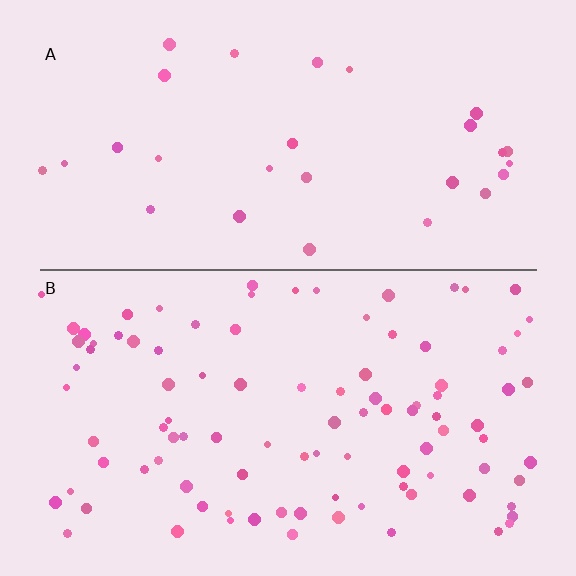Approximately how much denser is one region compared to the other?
Approximately 3.3× — region B over region A.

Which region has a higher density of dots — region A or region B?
B (the bottom).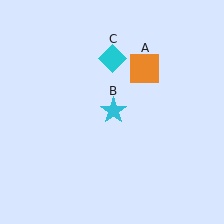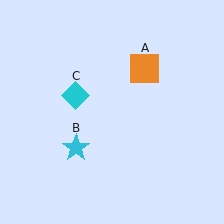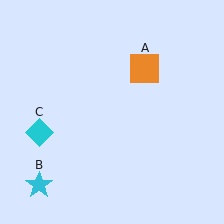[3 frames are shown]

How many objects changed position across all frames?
2 objects changed position: cyan star (object B), cyan diamond (object C).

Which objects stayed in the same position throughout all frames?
Orange square (object A) remained stationary.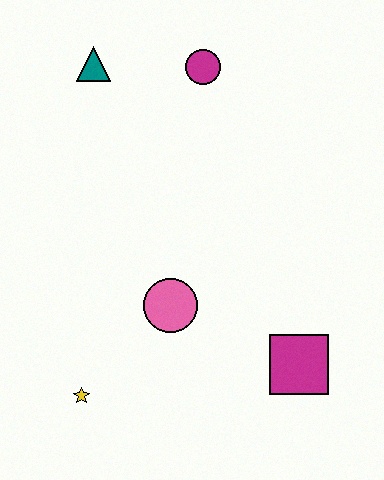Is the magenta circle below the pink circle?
No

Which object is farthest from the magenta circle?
The yellow star is farthest from the magenta circle.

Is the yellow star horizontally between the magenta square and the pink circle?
No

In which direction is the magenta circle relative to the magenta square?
The magenta circle is above the magenta square.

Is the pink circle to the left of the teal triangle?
No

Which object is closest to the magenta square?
The pink circle is closest to the magenta square.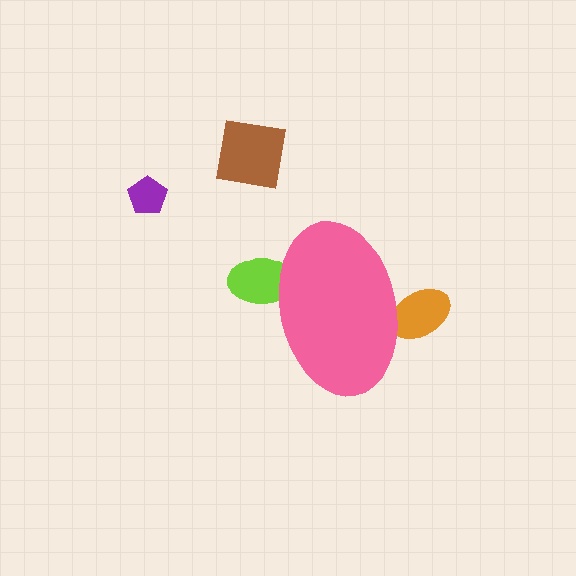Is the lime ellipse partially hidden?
Yes, the lime ellipse is partially hidden behind the pink ellipse.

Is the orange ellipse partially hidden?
Yes, the orange ellipse is partially hidden behind the pink ellipse.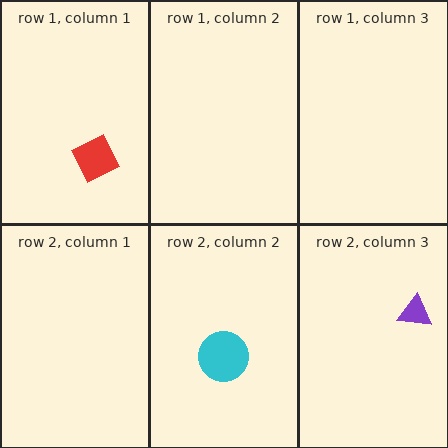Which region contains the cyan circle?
The row 2, column 2 region.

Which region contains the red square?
The row 1, column 1 region.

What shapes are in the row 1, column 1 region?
The red square.